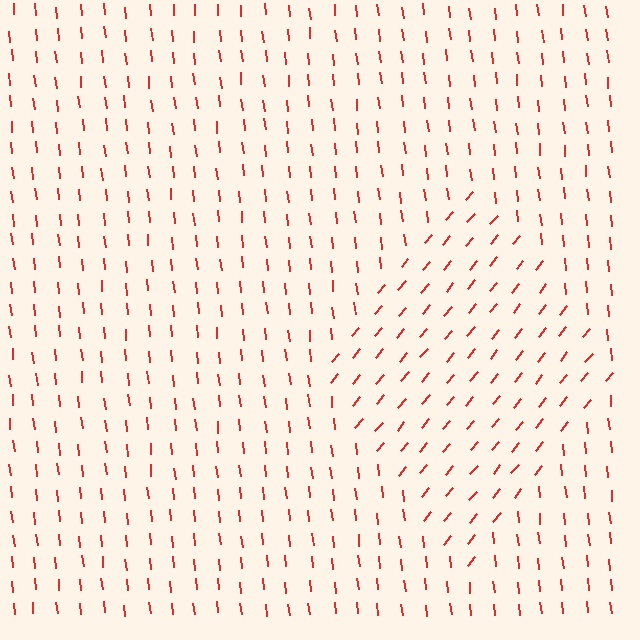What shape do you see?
I see a diamond.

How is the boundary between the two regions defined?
The boundary is defined purely by a change in line orientation (approximately 45 degrees difference). All lines are the same color and thickness.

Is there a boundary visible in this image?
Yes, there is a texture boundary formed by a change in line orientation.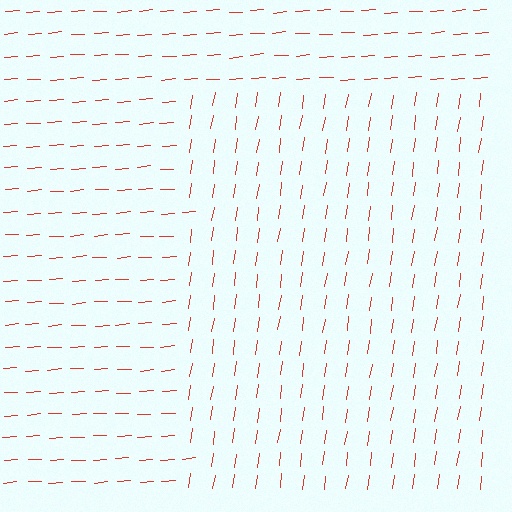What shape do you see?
I see a rectangle.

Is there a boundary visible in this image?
Yes, there is a texture boundary formed by a change in line orientation.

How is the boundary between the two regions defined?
The boundary is defined purely by a change in line orientation (approximately 78 degrees difference). All lines are the same color and thickness.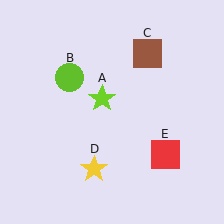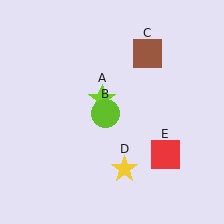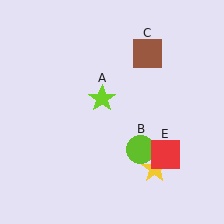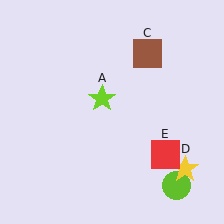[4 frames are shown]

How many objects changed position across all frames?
2 objects changed position: lime circle (object B), yellow star (object D).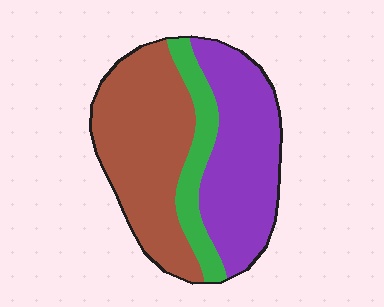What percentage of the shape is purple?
Purple takes up about two fifths (2/5) of the shape.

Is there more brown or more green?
Brown.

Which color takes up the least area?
Green, at roughly 15%.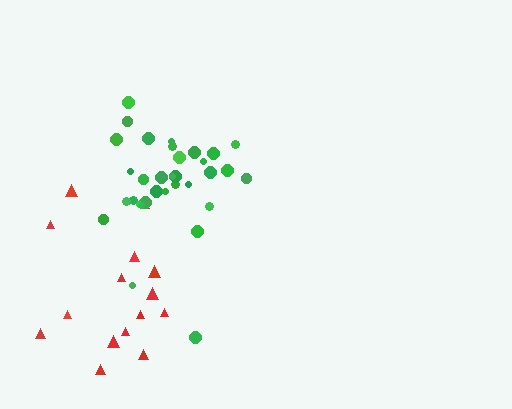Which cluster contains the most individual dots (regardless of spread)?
Green (34).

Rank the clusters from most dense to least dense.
green, red.